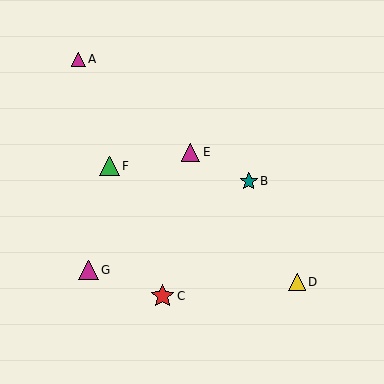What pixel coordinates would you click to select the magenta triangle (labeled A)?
Click at (78, 59) to select the magenta triangle A.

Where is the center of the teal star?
The center of the teal star is at (249, 181).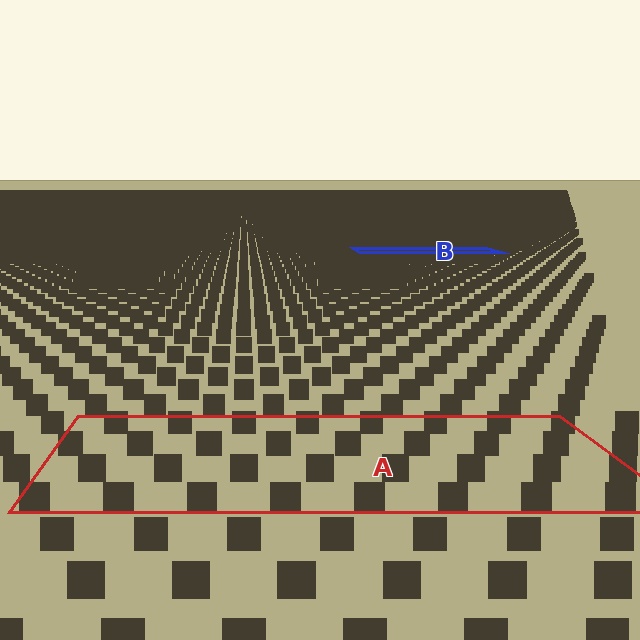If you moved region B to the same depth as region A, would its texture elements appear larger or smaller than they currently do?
They would appear larger. At a closer depth, the same texture elements are projected at a bigger on-screen size.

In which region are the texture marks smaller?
The texture marks are smaller in region B, because it is farther away.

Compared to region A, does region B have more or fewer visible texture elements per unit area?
Region B has more texture elements per unit area — they are packed more densely because it is farther away.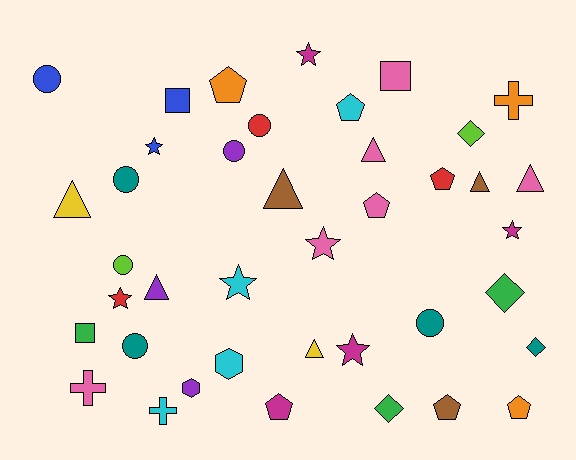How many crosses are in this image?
There are 3 crosses.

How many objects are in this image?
There are 40 objects.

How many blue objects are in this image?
There are 3 blue objects.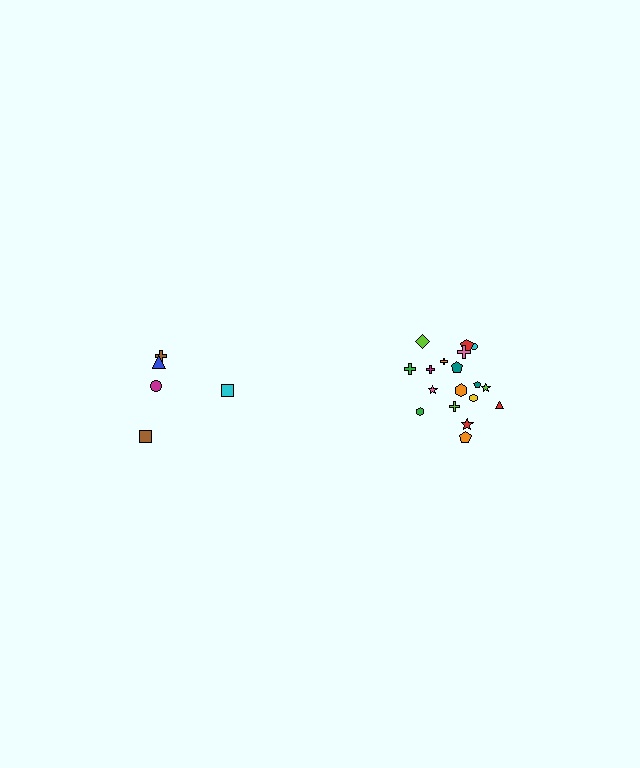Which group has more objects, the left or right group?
The right group.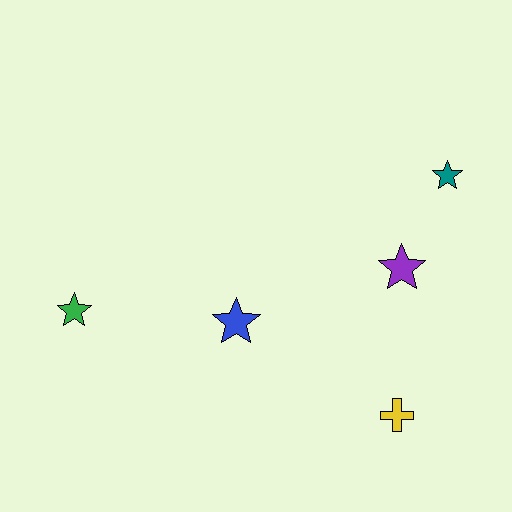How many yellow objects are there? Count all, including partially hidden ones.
There is 1 yellow object.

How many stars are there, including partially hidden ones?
There are 4 stars.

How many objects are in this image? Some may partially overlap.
There are 5 objects.